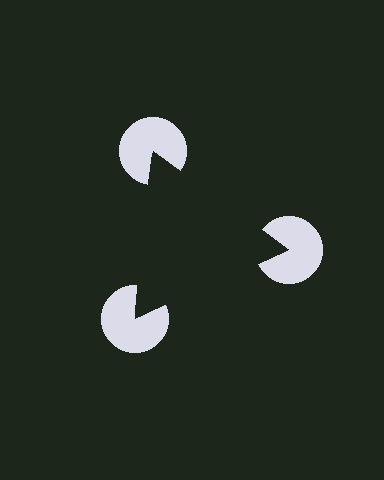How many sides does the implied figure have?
3 sides.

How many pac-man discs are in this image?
There are 3 — one at each vertex of the illusory triangle.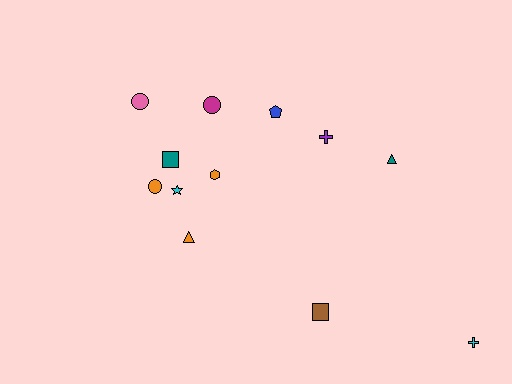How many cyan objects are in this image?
There are 2 cyan objects.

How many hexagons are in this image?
There is 1 hexagon.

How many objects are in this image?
There are 12 objects.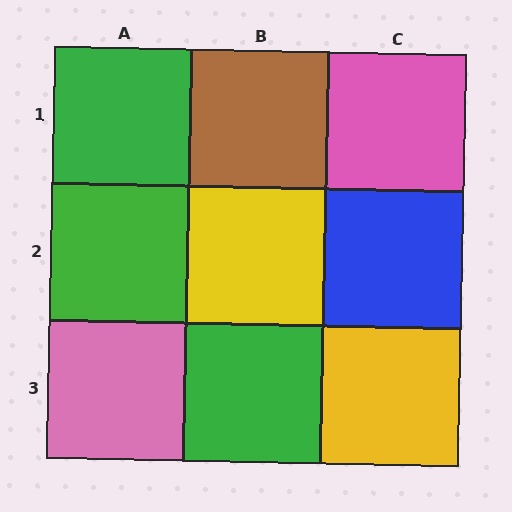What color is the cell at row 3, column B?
Green.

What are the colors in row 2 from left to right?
Green, yellow, blue.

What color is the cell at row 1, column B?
Brown.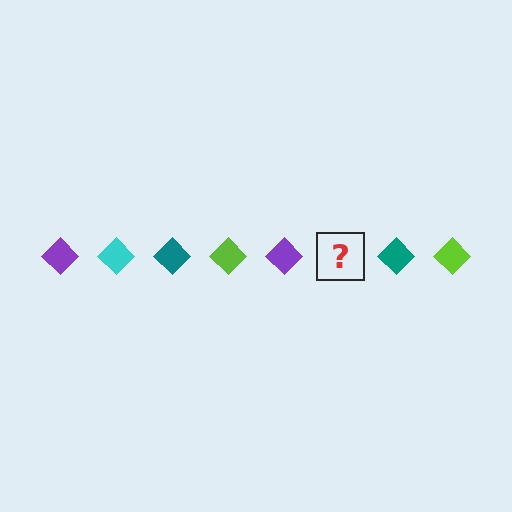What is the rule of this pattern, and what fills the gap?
The rule is that the pattern cycles through purple, cyan, teal, lime diamonds. The gap should be filled with a cyan diamond.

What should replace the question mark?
The question mark should be replaced with a cyan diamond.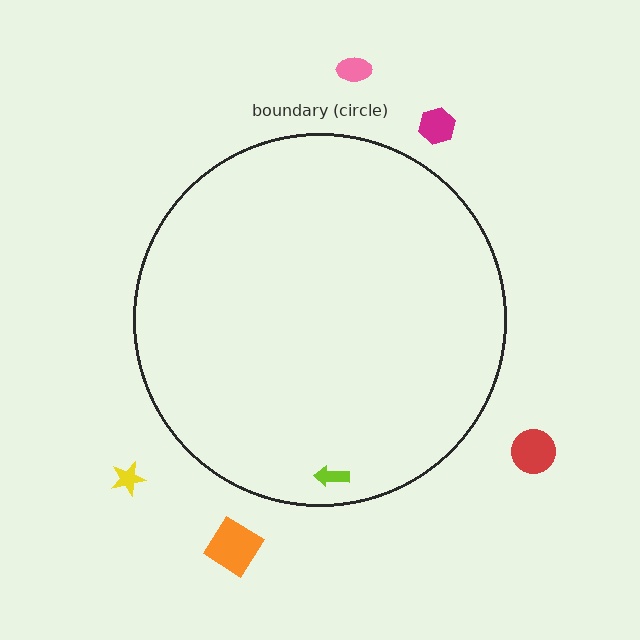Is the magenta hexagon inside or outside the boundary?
Outside.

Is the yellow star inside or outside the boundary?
Outside.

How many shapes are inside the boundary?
1 inside, 5 outside.